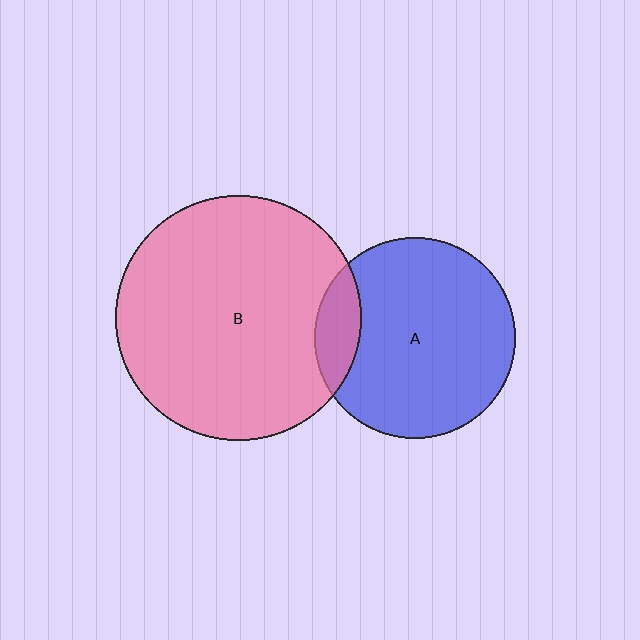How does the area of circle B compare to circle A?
Approximately 1.5 times.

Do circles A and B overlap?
Yes.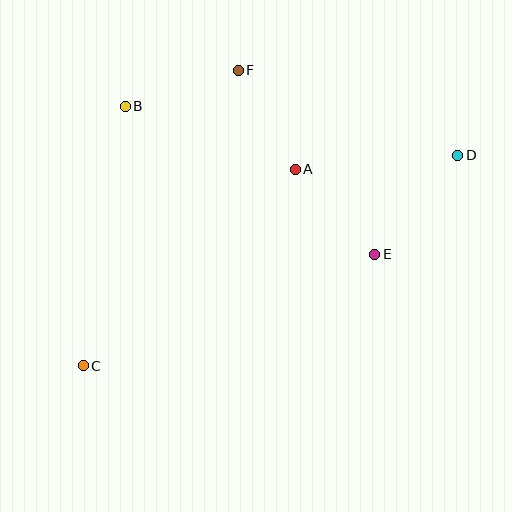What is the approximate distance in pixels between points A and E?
The distance between A and E is approximately 117 pixels.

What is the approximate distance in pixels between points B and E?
The distance between B and E is approximately 290 pixels.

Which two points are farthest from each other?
Points C and D are farthest from each other.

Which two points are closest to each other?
Points A and F are closest to each other.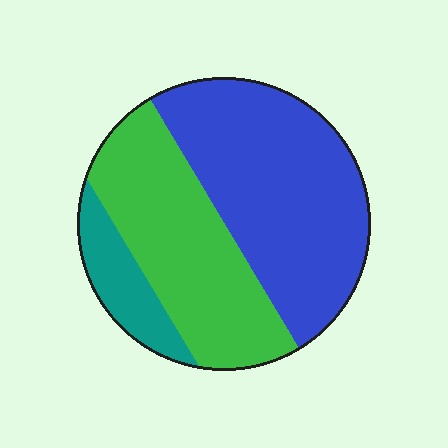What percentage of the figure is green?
Green covers around 40% of the figure.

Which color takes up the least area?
Teal, at roughly 10%.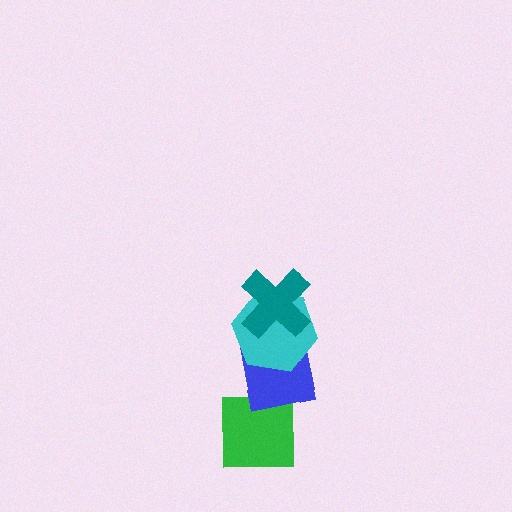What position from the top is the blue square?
The blue square is 3rd from the top.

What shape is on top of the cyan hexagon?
The teal cross is on top of the cyan hexagon.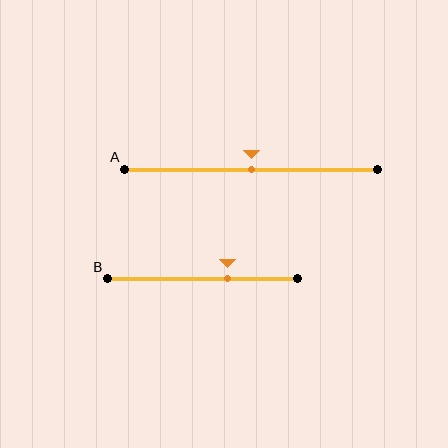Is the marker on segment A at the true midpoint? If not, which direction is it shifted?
Yes, the marker on segment A is at the true midpoint.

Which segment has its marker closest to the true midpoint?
Segment A has its marker closest to the true midpoint.